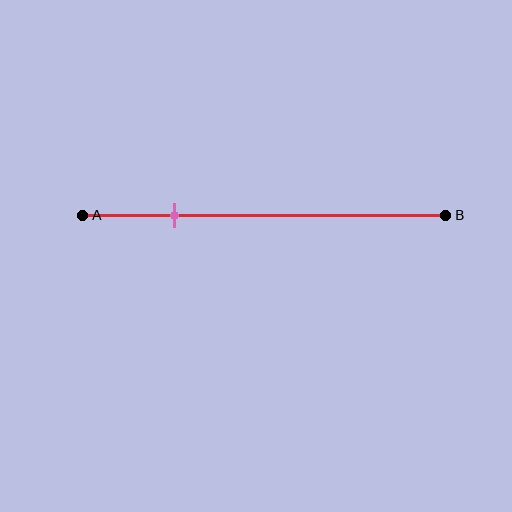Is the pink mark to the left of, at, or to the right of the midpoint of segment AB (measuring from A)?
The pink mark is to the left of the midpoint of segment AB.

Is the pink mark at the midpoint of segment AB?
No, the mark is at about 25% from A, not at the 50% midpoint.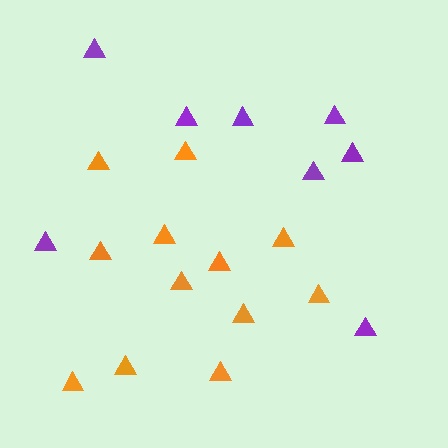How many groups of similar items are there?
There are 2 groups: one group of purple triangles (8) and one group of orange triangles (12).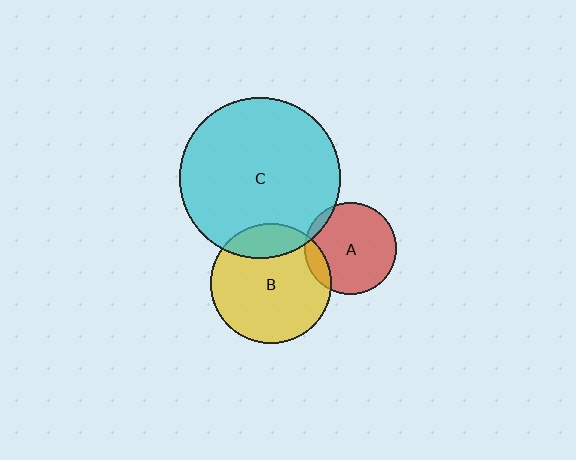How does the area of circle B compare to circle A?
Approximately 1.7 times.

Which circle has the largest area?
Circle C (cyan).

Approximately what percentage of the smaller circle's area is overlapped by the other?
Approximately 20%.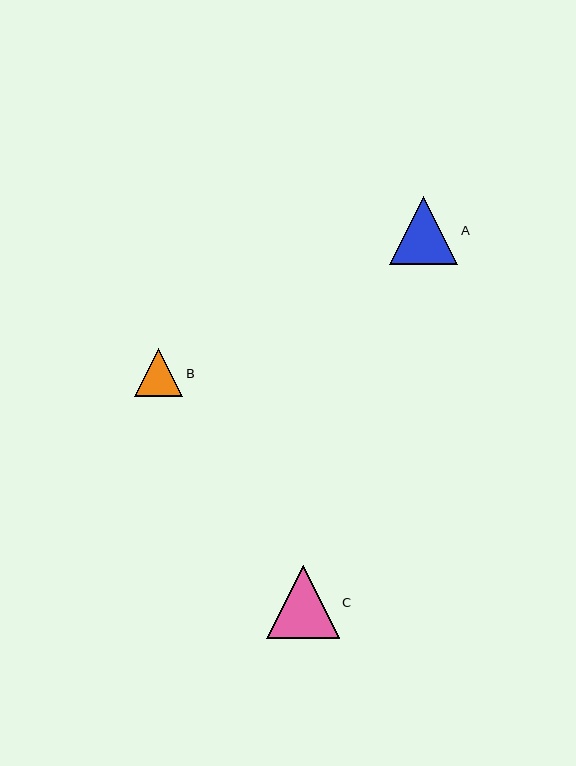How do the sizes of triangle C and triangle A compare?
Triangle C and triangle A are approximately the same size.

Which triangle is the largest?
Triangle C is the largest with a size of approximately 72 pixels.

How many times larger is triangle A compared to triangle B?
Triangle A is approximately 1.4 times the size of triangle B.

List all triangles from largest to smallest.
From largest to smallest: C, A, B.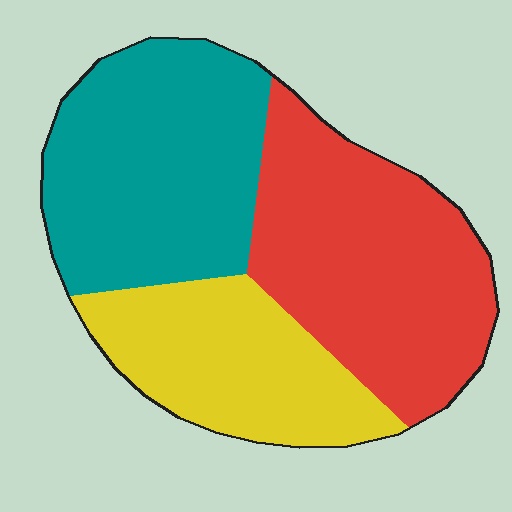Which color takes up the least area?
Yellow, at roughly 25%.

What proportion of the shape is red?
Red takes up about three eighths (3/8) of the shape.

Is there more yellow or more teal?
Teal.